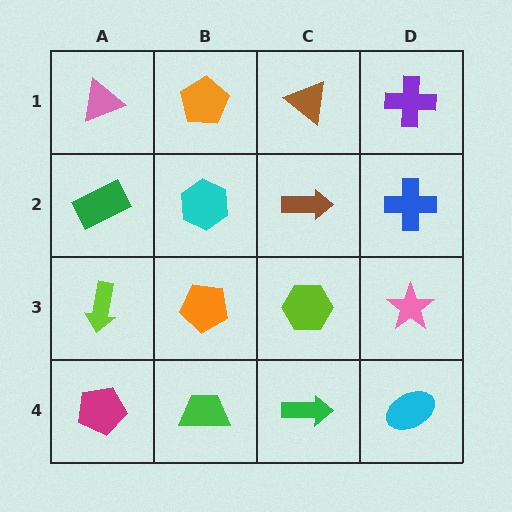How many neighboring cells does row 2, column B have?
4.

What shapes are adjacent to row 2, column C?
A brown triangle (row 1, column C), a lime hexagon (row 3, column C), a cyan hexagon (row 2, column B), a blue cross (row 2, column D).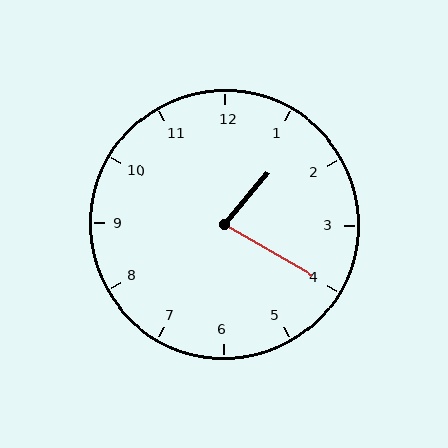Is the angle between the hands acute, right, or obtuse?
It is acute.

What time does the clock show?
1:20.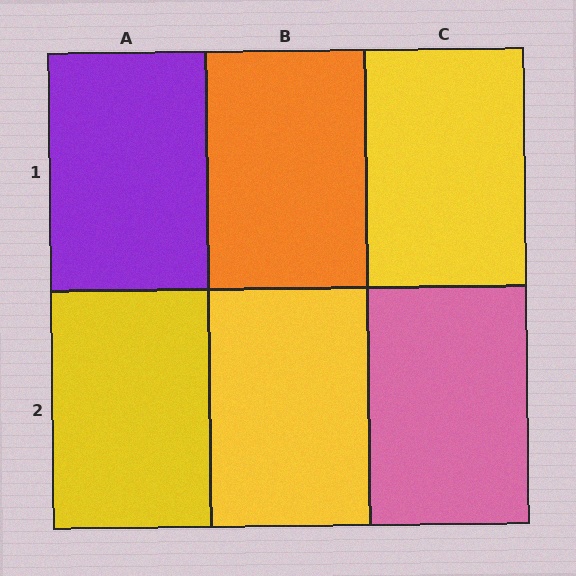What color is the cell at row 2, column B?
Yellow.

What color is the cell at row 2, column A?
Yellow.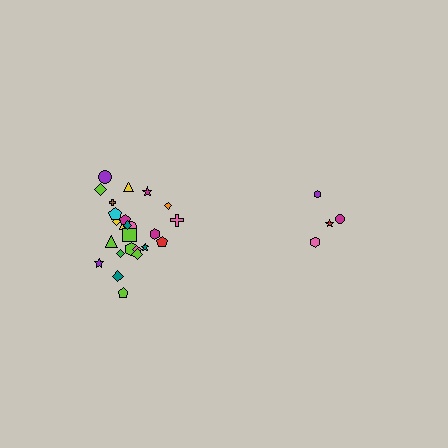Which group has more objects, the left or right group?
The left group.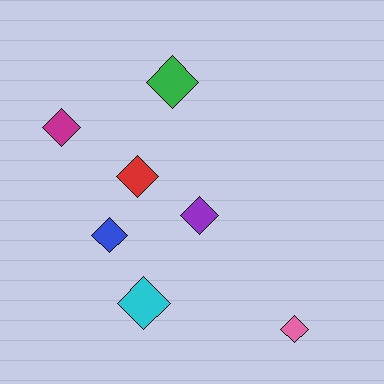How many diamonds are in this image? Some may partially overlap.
There are 7 diamonds.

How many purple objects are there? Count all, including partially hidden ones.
There is 1 purple object.